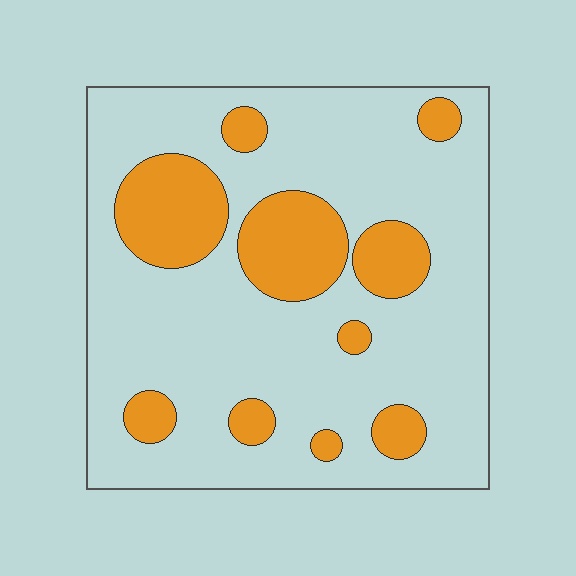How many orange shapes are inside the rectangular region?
10.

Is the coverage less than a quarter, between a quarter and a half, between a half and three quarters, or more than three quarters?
Less than a quarter.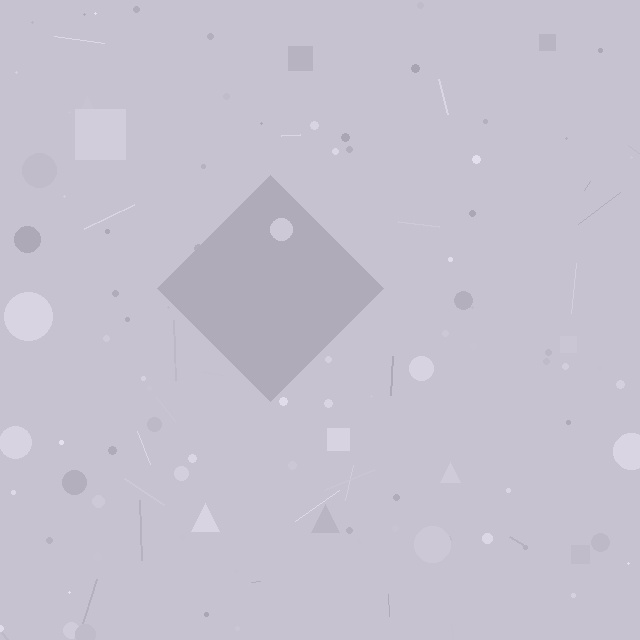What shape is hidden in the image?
A diamond is hidden in the image.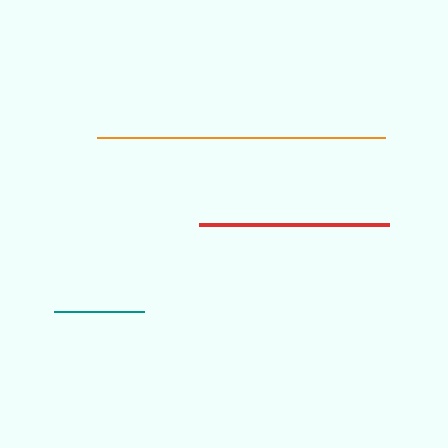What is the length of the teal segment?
The teal segment is approximately 89 pixels long.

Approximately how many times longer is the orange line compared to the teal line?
The orange line is approximately 3.2 times the length of the teal line.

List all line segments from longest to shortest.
From longest to shortest: orange, red, teal.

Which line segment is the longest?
The orange line is the longest at approximately 288 pixels.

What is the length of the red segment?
The red segment is approximately 190 pixels long.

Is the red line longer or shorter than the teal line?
The red line is longer than the teal line.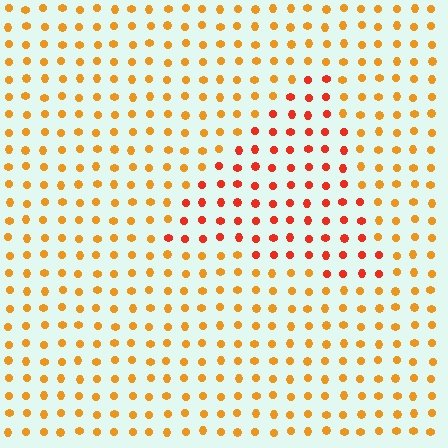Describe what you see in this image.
The image is filled with small orange elements in a uniform arrangement. A triangle-shaped region is visible where the elements are tinted to a slightly different hue, forming a subtle color boundary.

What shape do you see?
I see a triangle.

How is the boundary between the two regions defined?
The boundary is defined purely by a slight shift in hue (about 31 degrees). Spacing, size, and orientation are identical on both sides.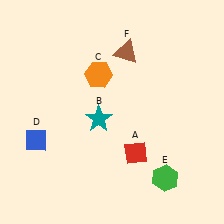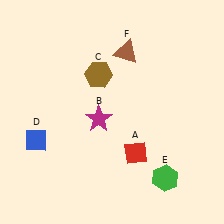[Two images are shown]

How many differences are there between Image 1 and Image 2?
There are 2 differences between the two images.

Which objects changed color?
B changed from teal to magenta. C changed from orange to brown.